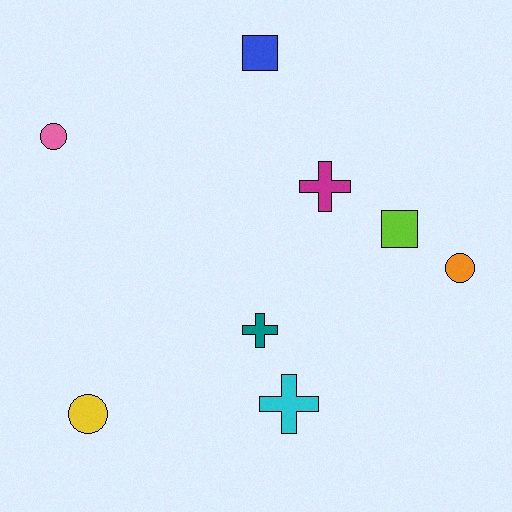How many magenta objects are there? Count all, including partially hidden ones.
There is 1 magenta object.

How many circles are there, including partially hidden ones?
There are 3 circles.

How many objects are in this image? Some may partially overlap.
There are 8 objects.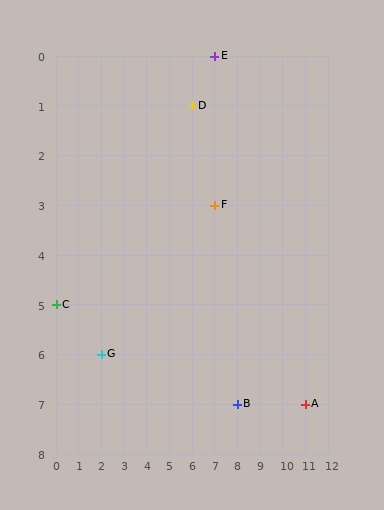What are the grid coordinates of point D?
Point D is at grid coordinates (6, 1).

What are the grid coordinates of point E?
Point E is at grid coordinates (7, 0).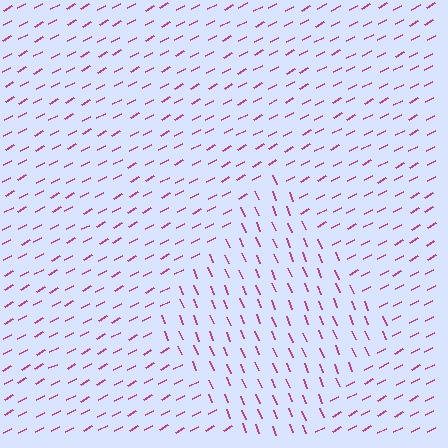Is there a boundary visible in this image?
Yes, there is a texture boundary formed by a change in line orientation.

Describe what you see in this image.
The image is filled with small magenta line segments. A diamond region in the image has lines oriented differently from the surrounding lines, creating a visible texture boundary.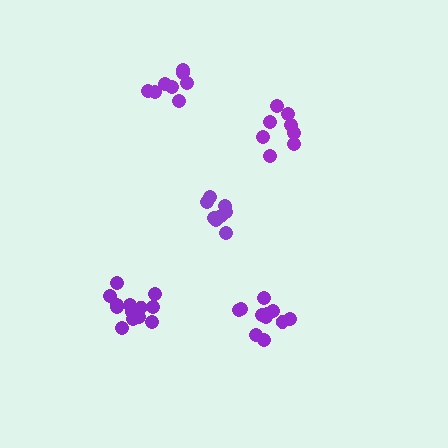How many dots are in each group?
Group 1: 8 dots, Group 2: 8 dots, Group 3: 13 dots, Group 4: 8 dots, Group 5: 11 dots (48 total).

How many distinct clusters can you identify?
There are 5 distinct clusters.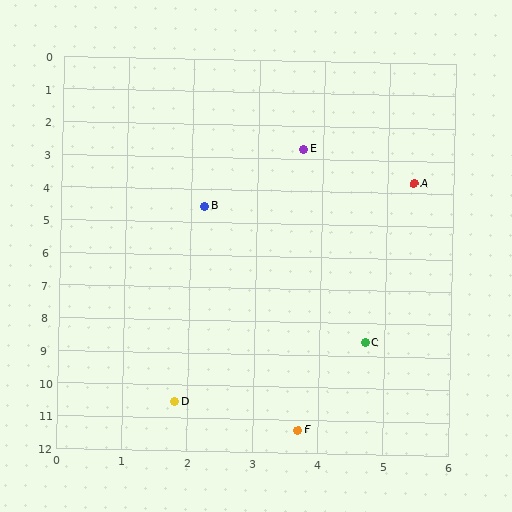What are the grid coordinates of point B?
Point B is at approximately (2.2, 4.5).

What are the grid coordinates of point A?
Point A is at approximately (5.4, 3.7).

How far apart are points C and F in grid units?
Points C and F are about 2.9 grid units apart.